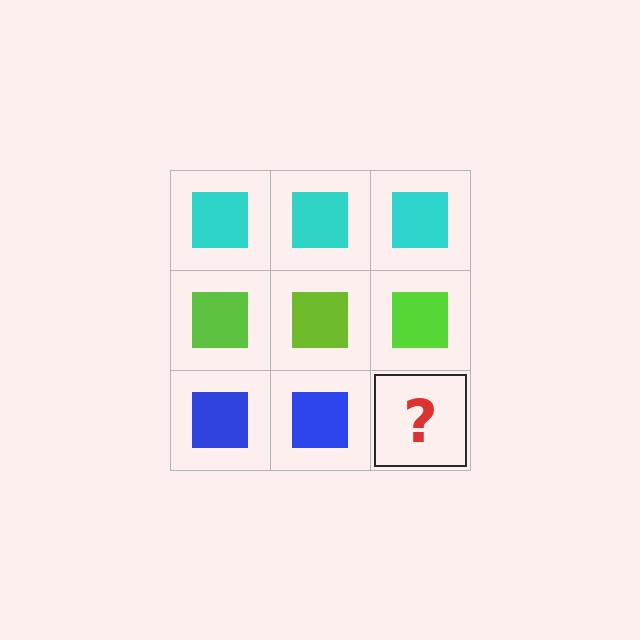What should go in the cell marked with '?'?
The missing cell should contain a blue square.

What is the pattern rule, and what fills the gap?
The rule is that each row has a consistent color. The gap should be filled with a blue square.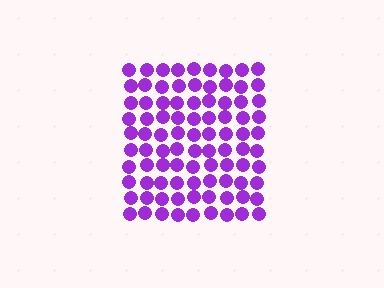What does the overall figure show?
The overall figure shows a square.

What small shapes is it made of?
It is made of small circles.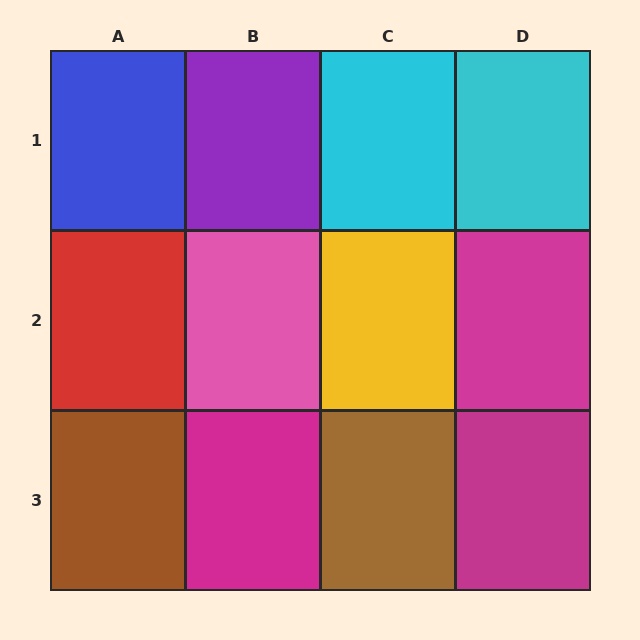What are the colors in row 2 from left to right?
Red, pink, yellow, magenta.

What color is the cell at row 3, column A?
Brown.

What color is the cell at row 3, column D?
Magenta.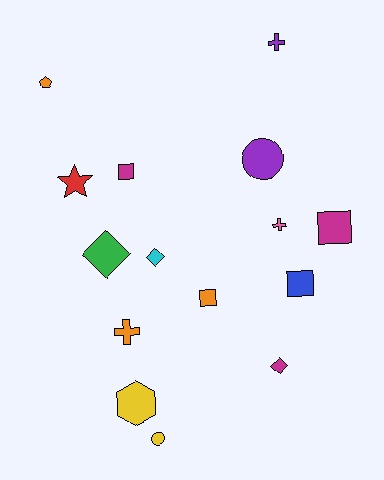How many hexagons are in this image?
There is 1 hexagon.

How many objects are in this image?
There are 15 objects.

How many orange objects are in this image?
There are 3 orange objects.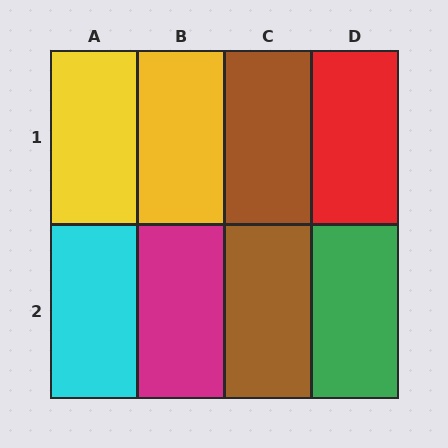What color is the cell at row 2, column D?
Green.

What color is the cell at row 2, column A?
Cyan.